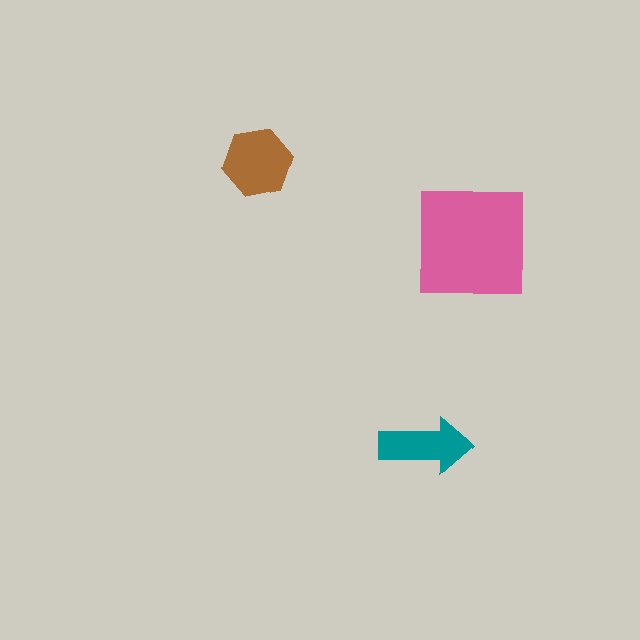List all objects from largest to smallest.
The pink square, the brown hexagon, the teal arrow.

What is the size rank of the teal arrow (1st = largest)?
3rd.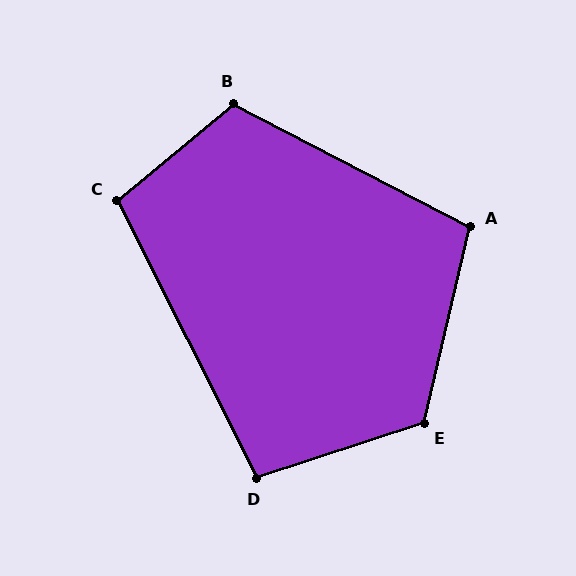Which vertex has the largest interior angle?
E, at approximately 121 degrees.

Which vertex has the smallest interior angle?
D, at approximately 99 degrees.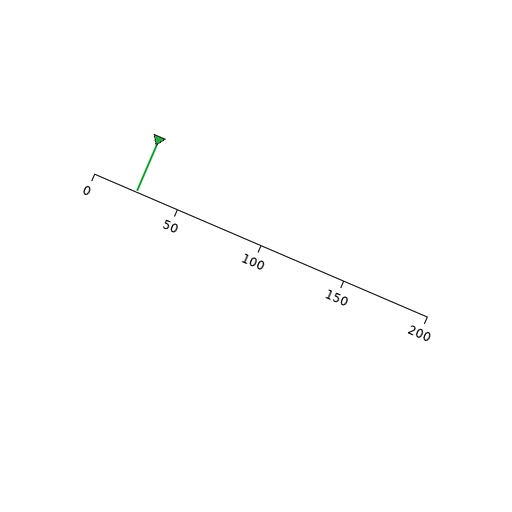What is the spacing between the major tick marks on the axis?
The major ticks are spaced 50 apart.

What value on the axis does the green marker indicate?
The marker indicates approximately 25.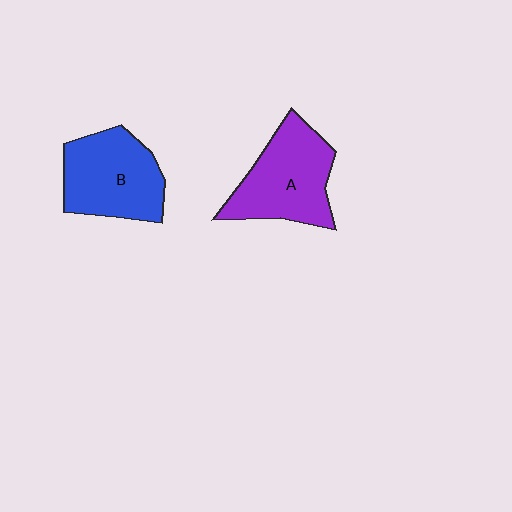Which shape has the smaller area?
Shape B (blue).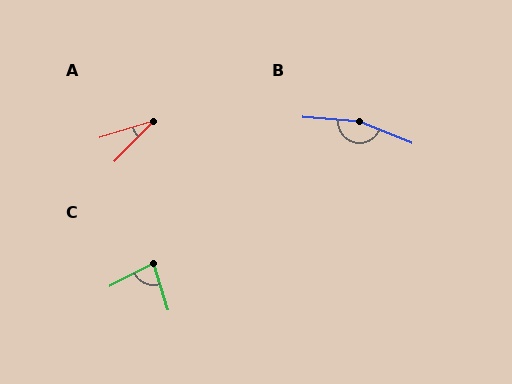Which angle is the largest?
B, at approximately 162 degrees.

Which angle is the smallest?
A, at approximately 28 degrees.